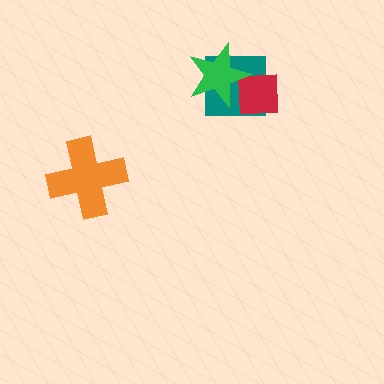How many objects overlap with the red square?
2 objects overlap with the red square.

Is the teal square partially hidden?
Yes, it is partially covered by another shape.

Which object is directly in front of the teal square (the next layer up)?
The red square is directly in front of the teal square.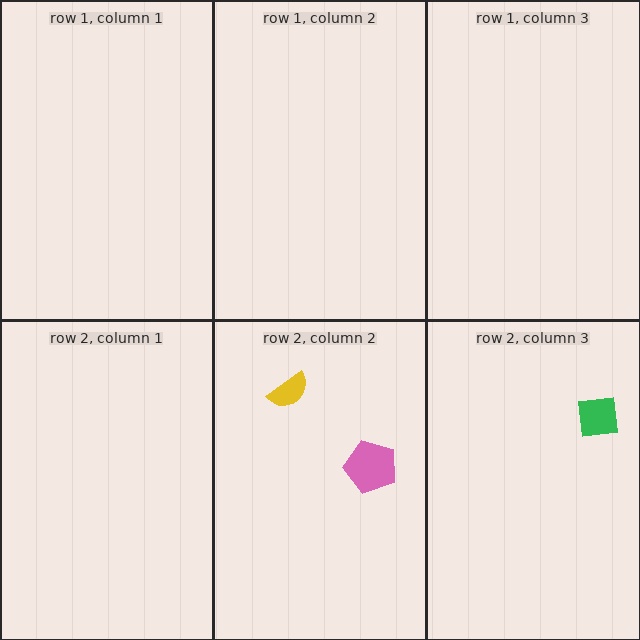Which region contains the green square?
The row 2, column 3 region.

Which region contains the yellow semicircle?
The row 2, column 2 region.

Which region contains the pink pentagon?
The row 2, column 2 region.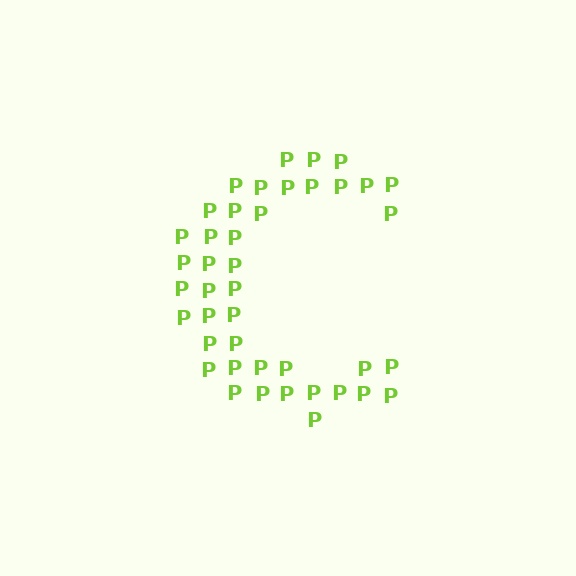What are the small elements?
The small elements are letter P's.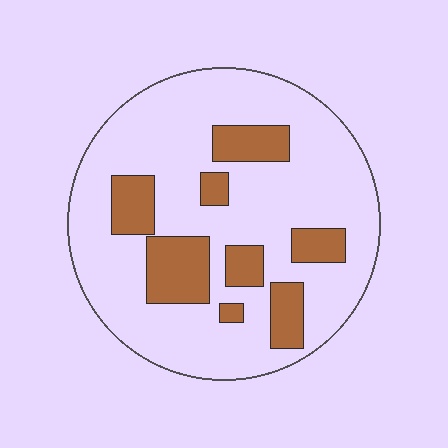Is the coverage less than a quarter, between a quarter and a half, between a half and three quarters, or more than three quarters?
Less than a quarter.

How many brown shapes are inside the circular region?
8.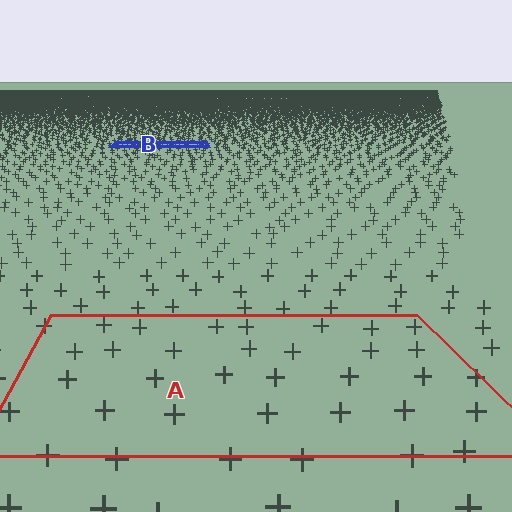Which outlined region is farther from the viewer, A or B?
Region B is farther from the viewer — the texture elements inside it appear smaller and more densely packed.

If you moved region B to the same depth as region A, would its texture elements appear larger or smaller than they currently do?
They would appear larger. At a closer depth, the same texture elements are projected at a bigger on-screen size.